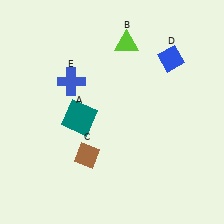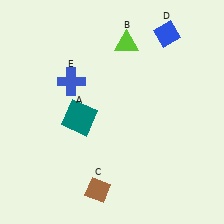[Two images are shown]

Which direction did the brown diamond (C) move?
The brown diamond (C) moved down.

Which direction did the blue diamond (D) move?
The blue diamond (D) moved up.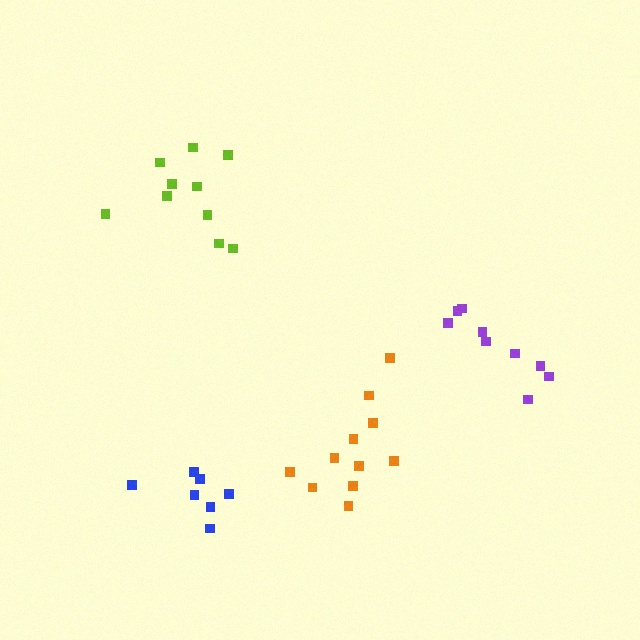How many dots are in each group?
Group 1: 10 dots, Group 2: 11 dots, Group 3: 9 dots, Group 4: 7 dots (37 total).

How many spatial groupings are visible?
There are 4 spatial groupings.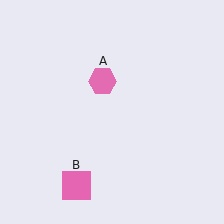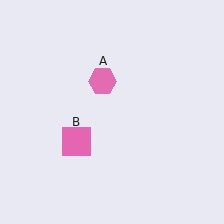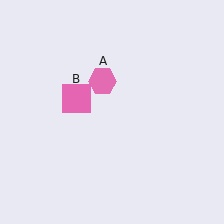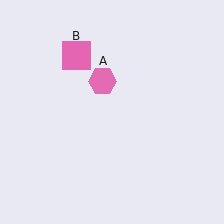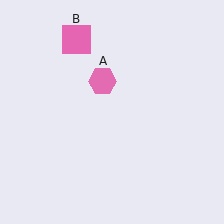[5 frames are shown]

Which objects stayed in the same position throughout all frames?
Pink hexagon (object A) remained stationary.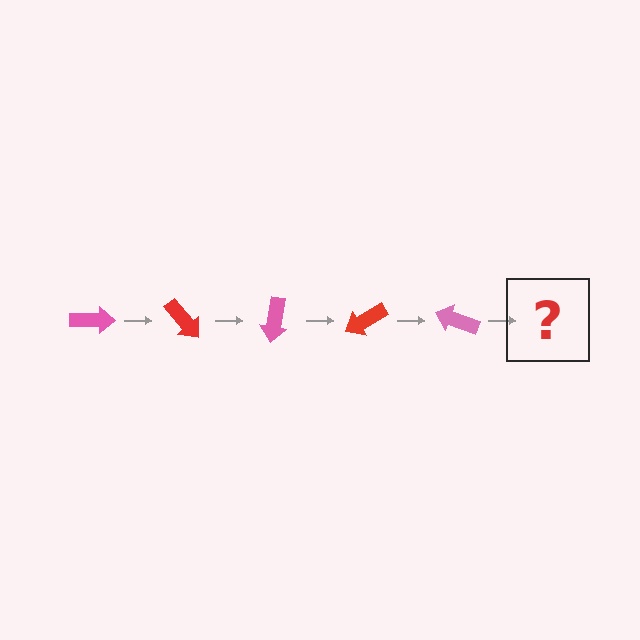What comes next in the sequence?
The next element should be a red arrow, rotated 250 degrees from the start.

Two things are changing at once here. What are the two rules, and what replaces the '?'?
The two rules are that it rotates 50 degrees each step and the color cycles through pink and red. The '?' should be a red arrow, rotated 250 degrees from the start.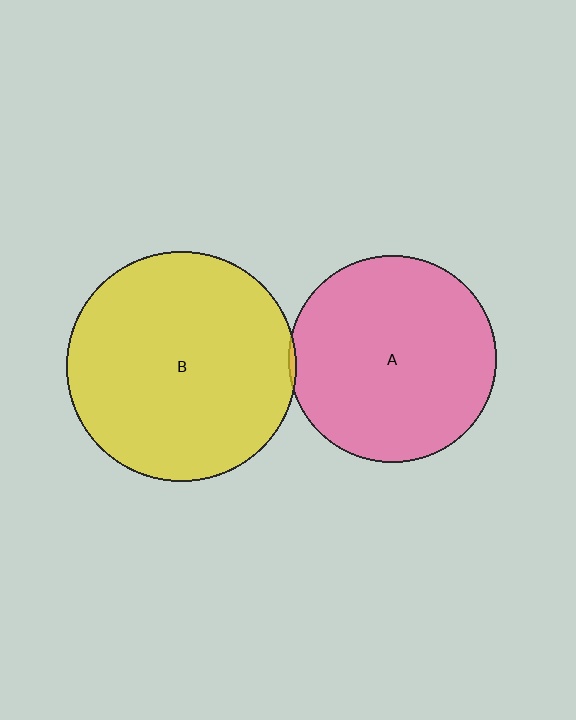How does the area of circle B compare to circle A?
Approximately 1.2 times.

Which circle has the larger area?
Circle B (yellow).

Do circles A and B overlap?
Yes.